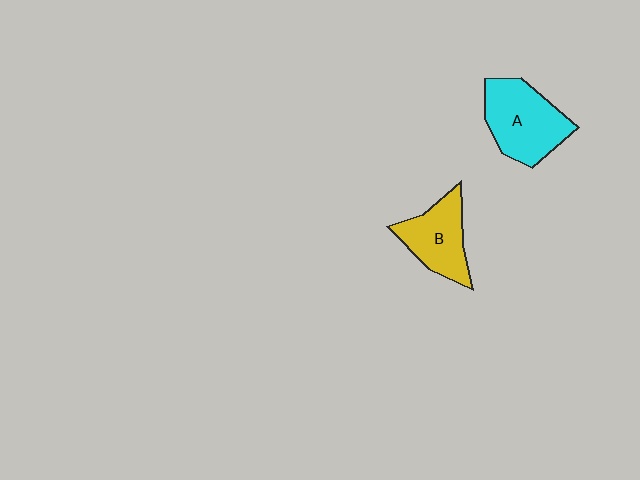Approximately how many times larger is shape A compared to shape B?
Approximately 1.3 times.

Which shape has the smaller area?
Shape B (yellow).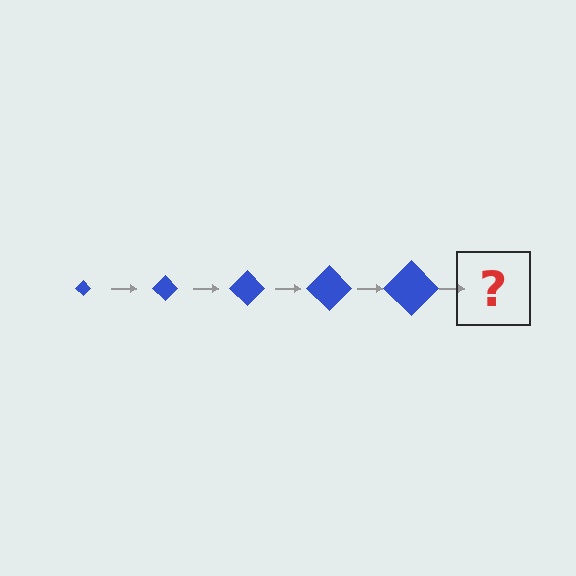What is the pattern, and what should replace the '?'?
The pattern is that the diamond gets progressively larger each step. The '?' should be a blue diamond, larger than the previous one.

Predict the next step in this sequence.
The next step is a blue diamond, larger than the previous one.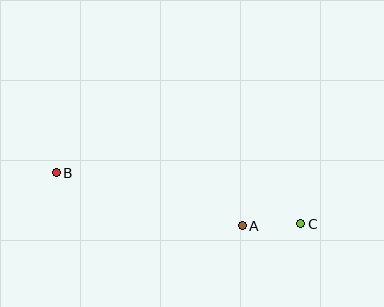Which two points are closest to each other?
Points A and C are closest to each other.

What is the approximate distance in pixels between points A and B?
The distance between A and B is approximately 193 pixels.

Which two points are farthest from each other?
Points B and C are farthest from each other.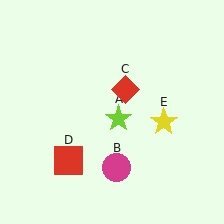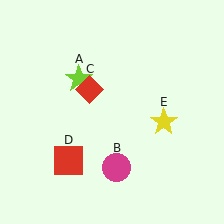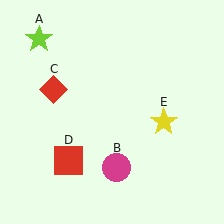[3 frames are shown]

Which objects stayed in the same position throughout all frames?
Magenta circle (object B) and red square (object D) and yellow star (object E) remained stationary.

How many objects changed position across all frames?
2 objects changed position: lime star (object A), red diamond (object C).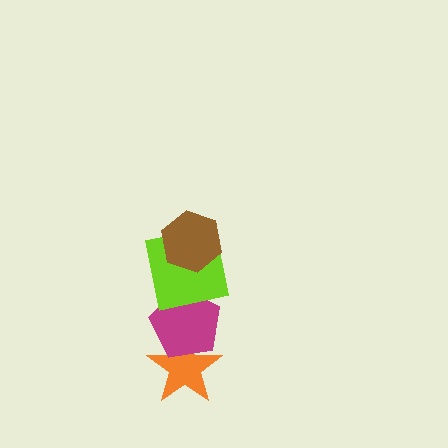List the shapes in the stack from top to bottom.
From top to bottom: the brown hexagon, the lime square, the magenta pentagon, the orange star.